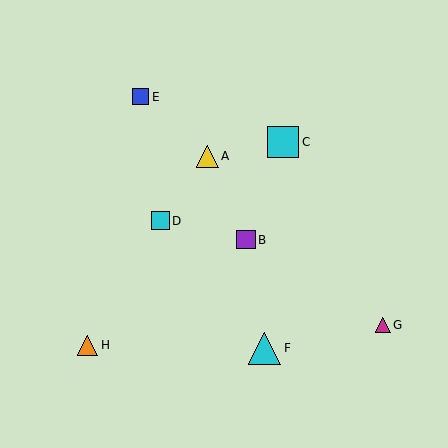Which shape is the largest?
The cyan triangle (labeled F) is the largest.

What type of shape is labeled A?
Shape A is a yellow triangle.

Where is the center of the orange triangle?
The center of the orange triangle is at (88, 345).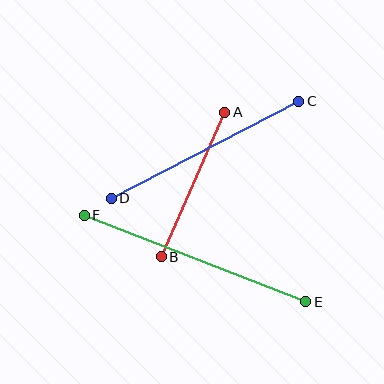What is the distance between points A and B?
The distance is approximately 157 pixels.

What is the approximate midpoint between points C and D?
The midpoint is at approximately (205, 150) pixels.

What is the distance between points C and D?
The distance is approximately 211 pixels.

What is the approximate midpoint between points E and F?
The midpoint is at approximately (195, 259) pixels.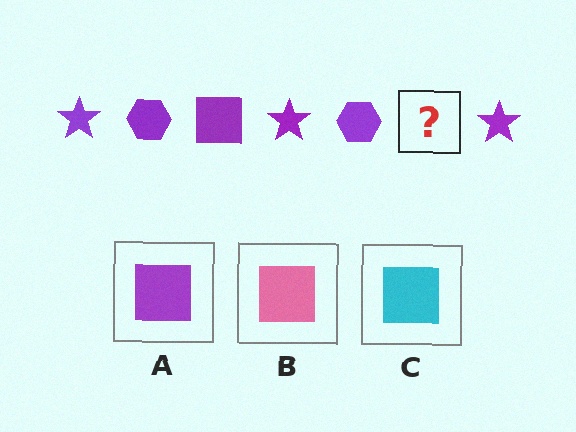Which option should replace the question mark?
Option A.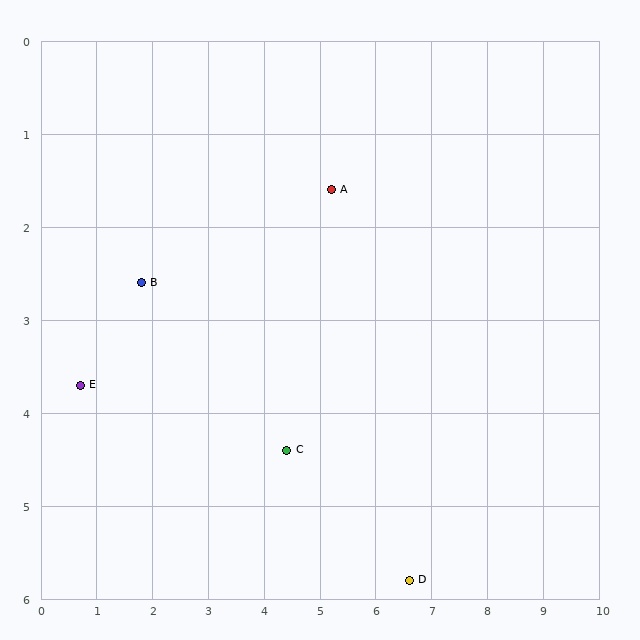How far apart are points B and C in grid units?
Points B and C are about 3.2 grid units apart.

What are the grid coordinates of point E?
Point E is at approximately (0.7, 3.7).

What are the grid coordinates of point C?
Point C is at approximately (4.4, 4.4).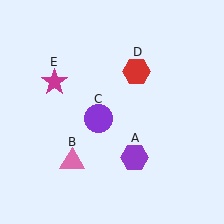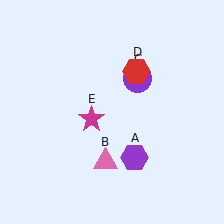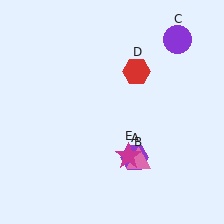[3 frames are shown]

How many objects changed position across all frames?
3 objects changed position: pink triangle (object B), purple circle (object C), magenta star (object E).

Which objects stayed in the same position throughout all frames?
Purple hexagon (object A) and red hexagon (object D) remained stationary.